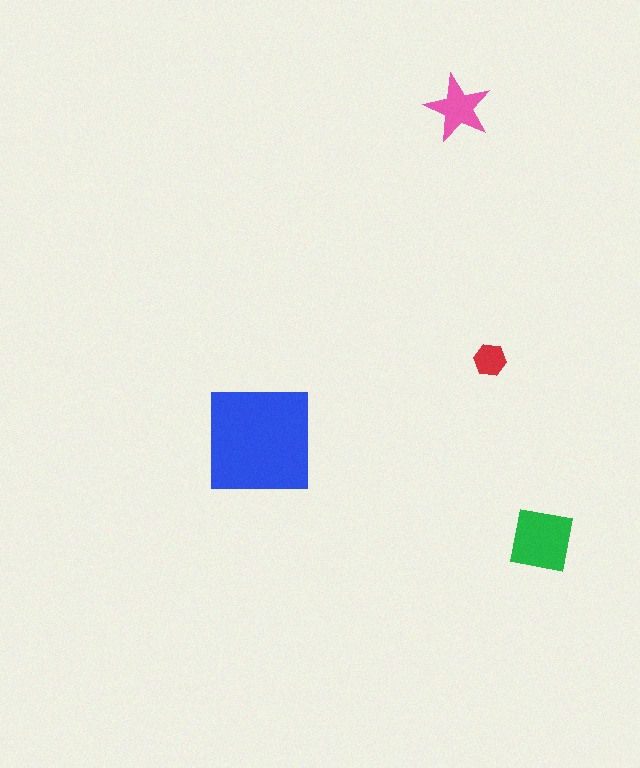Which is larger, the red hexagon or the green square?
The green square.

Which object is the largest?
The blue square.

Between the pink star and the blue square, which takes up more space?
The blue square.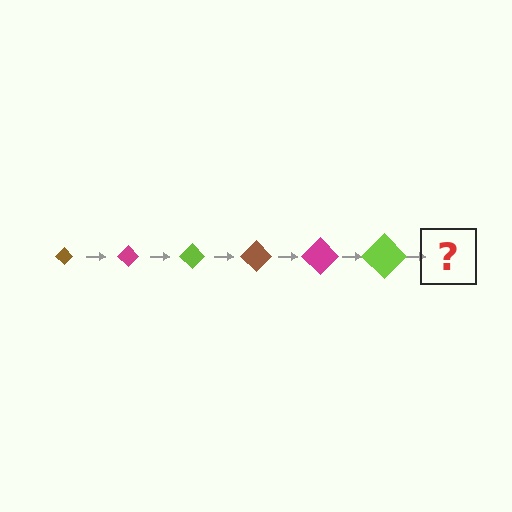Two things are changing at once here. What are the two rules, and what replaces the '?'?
The two rules are that the diamond grows larger each step and the color cycles through brown, magenta, and lime. The '?' should be a brown diamond, larger than the previous one.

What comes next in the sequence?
The next element should be a brown diamond, larger than the previous one.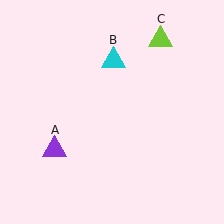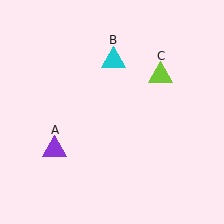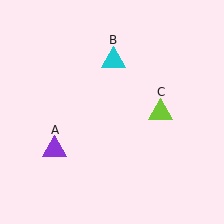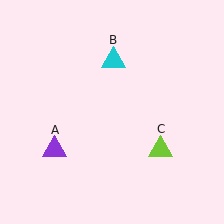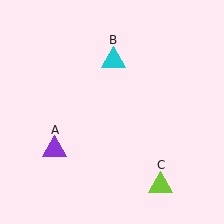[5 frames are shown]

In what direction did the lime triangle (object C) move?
The lime triangle (object C) moved down.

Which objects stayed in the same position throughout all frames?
Purple triangle (object A) and cyan triangle (object B) remained stationary.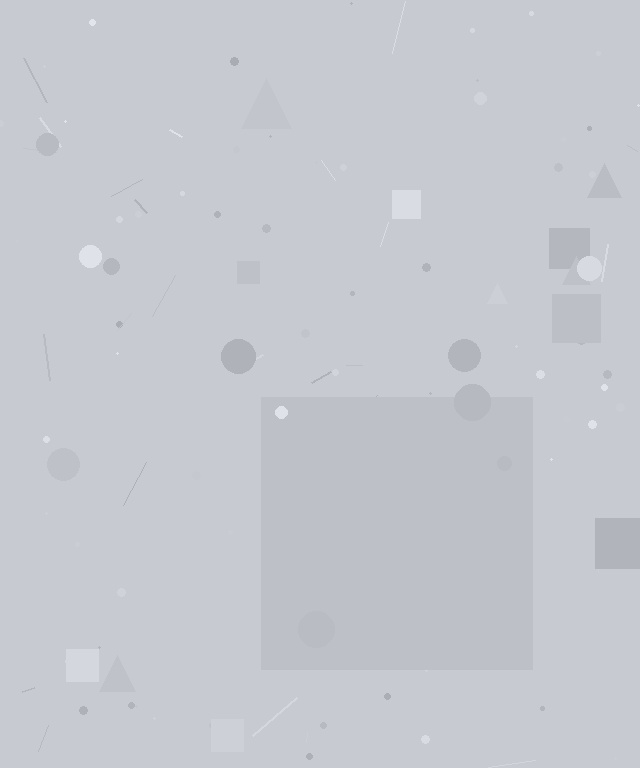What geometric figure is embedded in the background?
A square is embedded in the background.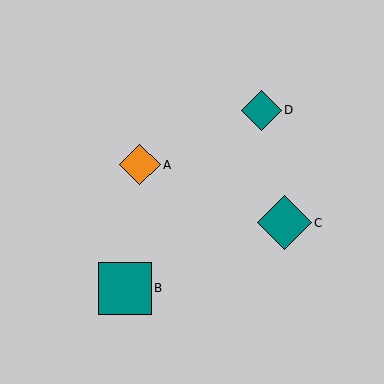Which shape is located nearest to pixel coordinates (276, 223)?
The teal diamond (labeled C) at (284, 223) is nearest to that location.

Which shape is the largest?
The teal diamond (labeled C) is the largest.